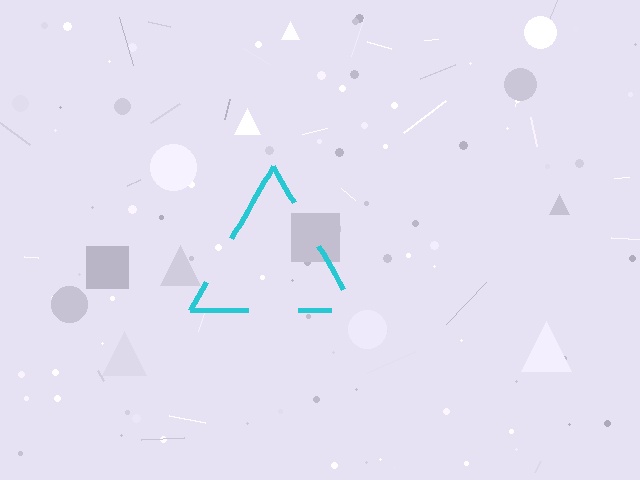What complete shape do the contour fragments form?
The contour fragments form a triangle.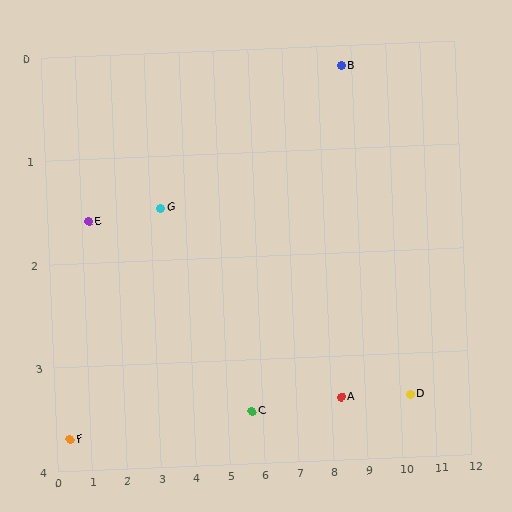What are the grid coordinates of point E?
Point E is at approximately (1.2, 1.6).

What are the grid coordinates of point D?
Point D is at approximately (10.3, 3.4).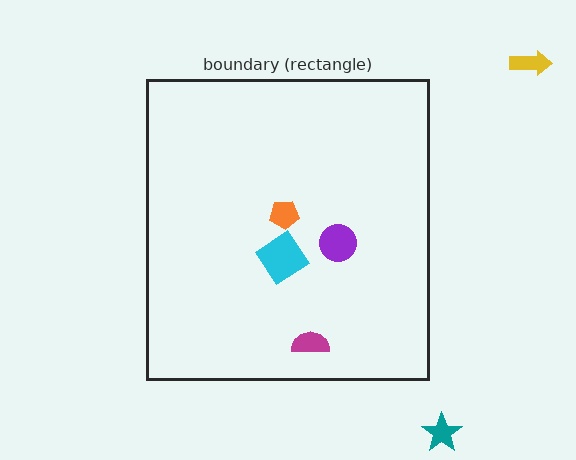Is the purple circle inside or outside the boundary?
Inside.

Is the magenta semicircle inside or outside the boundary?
Inside.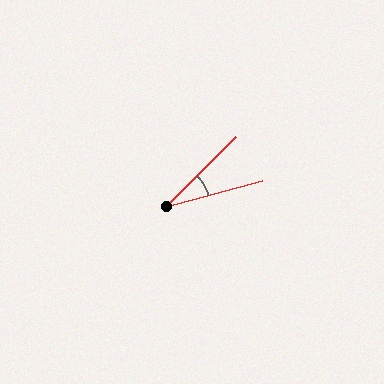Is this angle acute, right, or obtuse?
It is acute.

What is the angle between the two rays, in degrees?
Approximately 30 degrees.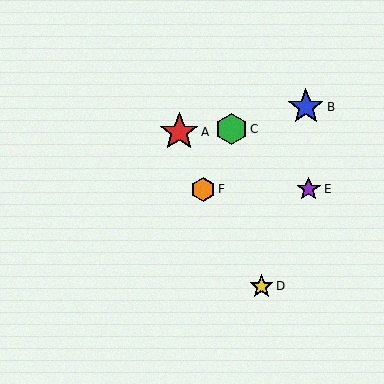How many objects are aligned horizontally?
2 objects (E, F) are aligned horizontally.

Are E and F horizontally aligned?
Yes, both are at y≈189.